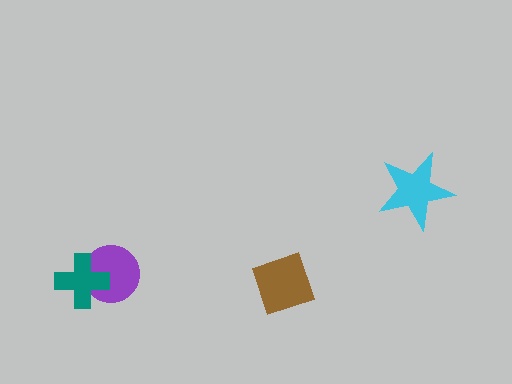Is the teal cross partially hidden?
No, no other shape covers it.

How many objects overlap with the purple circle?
1 object overlaps with the purple circle.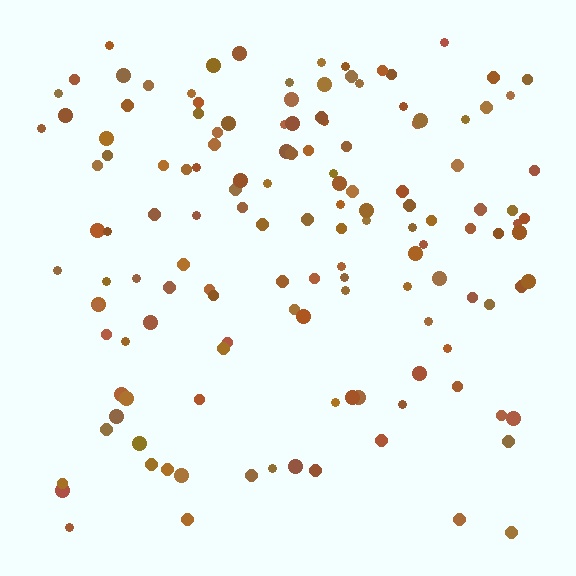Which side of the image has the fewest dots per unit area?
The bottom.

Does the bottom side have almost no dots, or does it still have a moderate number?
Still a moderate number, just noticeably fewer than the top.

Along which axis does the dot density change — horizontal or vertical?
Vertical.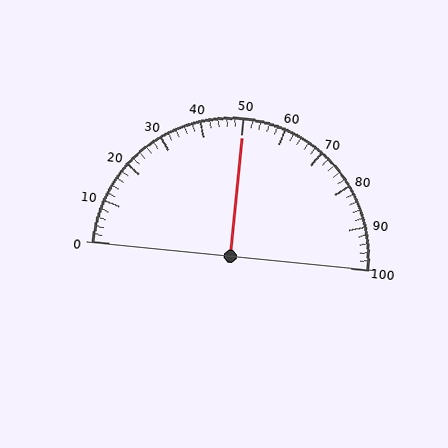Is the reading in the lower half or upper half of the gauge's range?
The reading is in the upper half of the range (0 to 100).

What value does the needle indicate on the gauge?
The needle indicates approximately 50.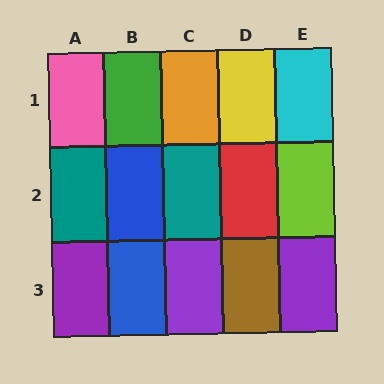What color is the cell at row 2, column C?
Teal.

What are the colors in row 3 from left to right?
Purple, blue, purple, brown, purple.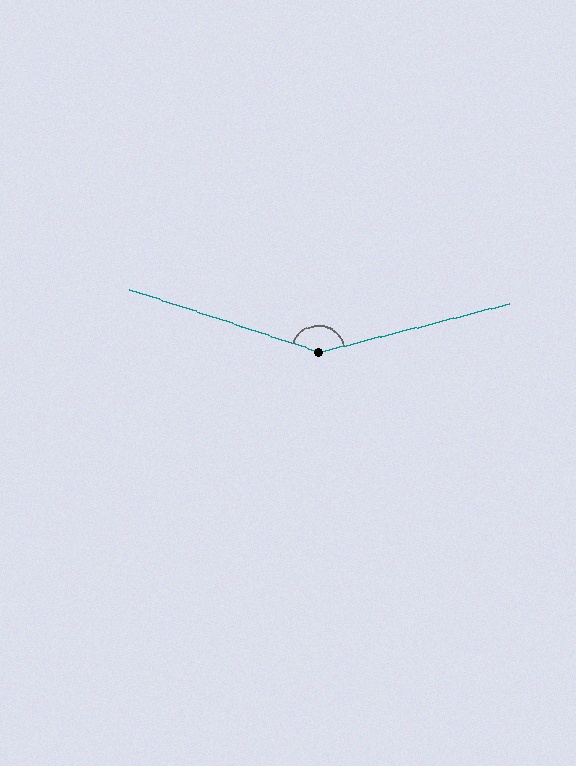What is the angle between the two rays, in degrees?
Approximately 148 degrees.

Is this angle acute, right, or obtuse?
It is obtuse.